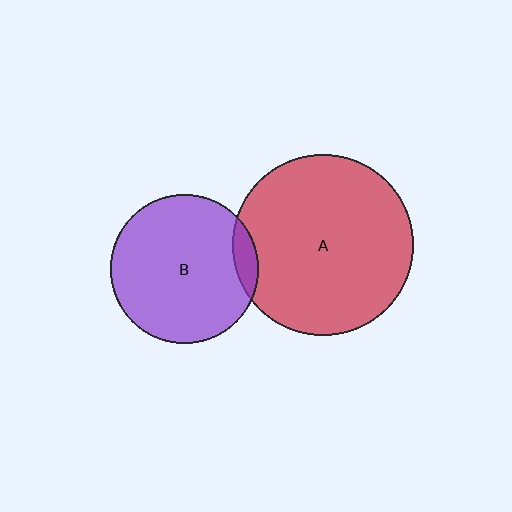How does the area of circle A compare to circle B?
Approximately 1.5 times.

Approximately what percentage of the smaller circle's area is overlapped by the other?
Approximately 10%.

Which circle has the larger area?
Circle A (red).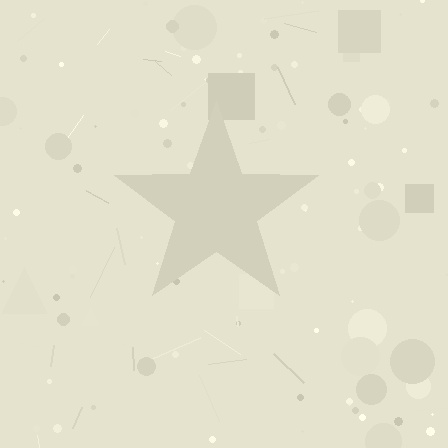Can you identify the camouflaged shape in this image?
The camouflaged shape is a star.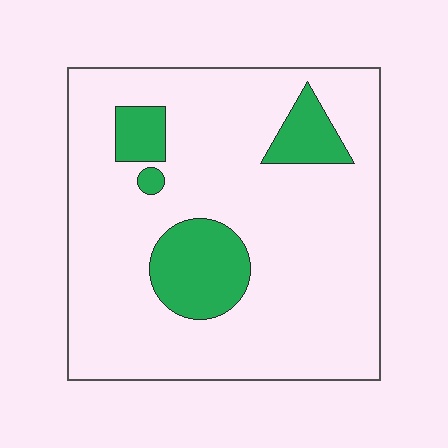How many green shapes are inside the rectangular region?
4.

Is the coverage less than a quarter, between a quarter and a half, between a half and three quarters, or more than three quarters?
Less than a quarter.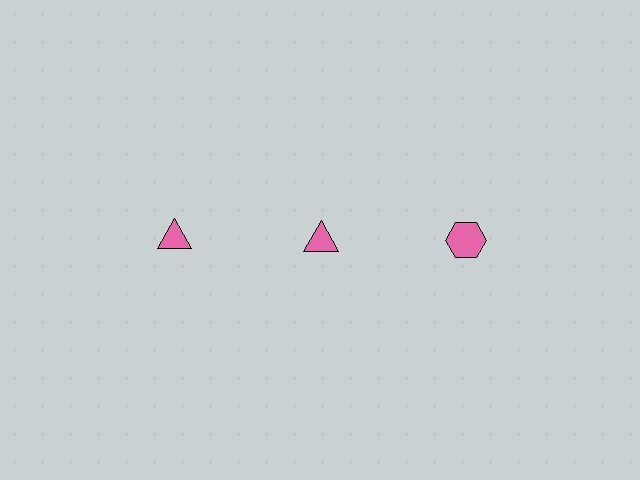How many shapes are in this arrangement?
There are 3 shapes arranged in a grid pattern.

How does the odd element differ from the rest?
It has a different shape: hexagon instead of triangle.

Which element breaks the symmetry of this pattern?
The pink hexagon in the top row, center column breaks the symmetry. All other shapes are pink triangles.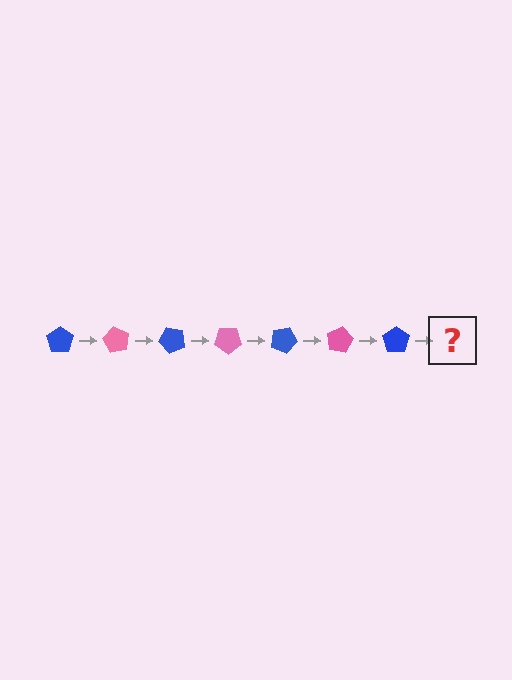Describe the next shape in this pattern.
It should be a pink pentagon, rotated 420 degrees from the start.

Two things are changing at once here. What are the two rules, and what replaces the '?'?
The two rules are that it rotates 60 degrees each step and the color cycles through blue and pink. The '?' should be a pink pentagon, rotated 420 degrees from the start.